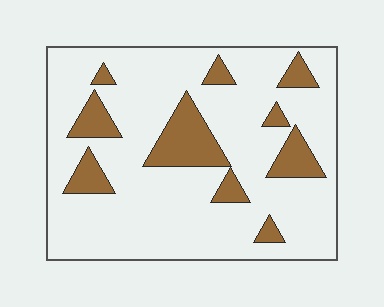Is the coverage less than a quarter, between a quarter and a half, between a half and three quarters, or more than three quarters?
Less than a quarter.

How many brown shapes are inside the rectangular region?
10.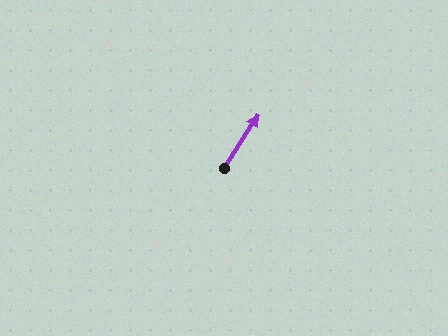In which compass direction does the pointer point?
Northeast.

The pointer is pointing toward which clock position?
Roughly 1 o'clock.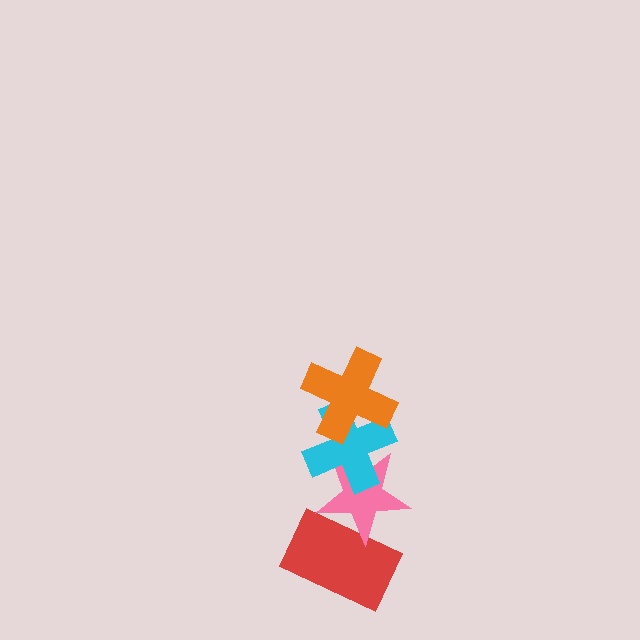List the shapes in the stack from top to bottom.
From top to bottom: the orange cross, the cyan cross, the pink star, the red rectangle.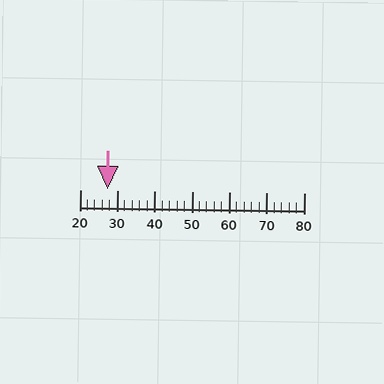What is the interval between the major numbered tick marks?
The major tick marks are spaced 10 units apart.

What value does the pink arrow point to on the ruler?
The pink arrow points to approximately 27.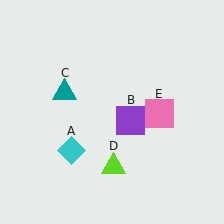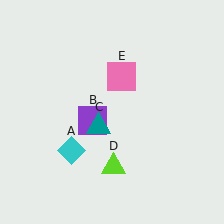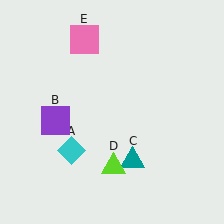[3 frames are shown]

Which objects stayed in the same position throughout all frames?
Cyan diamond (object A) and lime triangle (object D) remained stationary.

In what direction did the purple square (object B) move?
The purple square (object B) moved left.